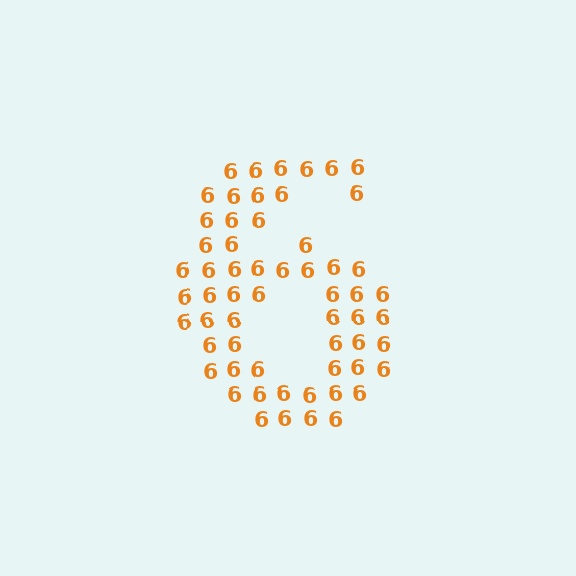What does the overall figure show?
The overall figure shows the digit 6.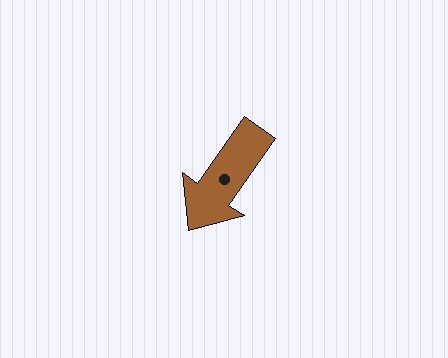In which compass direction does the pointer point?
Southwest.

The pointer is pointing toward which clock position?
Roughly 7 o'clock.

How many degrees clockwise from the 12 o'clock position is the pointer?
Approximately 215 degrees.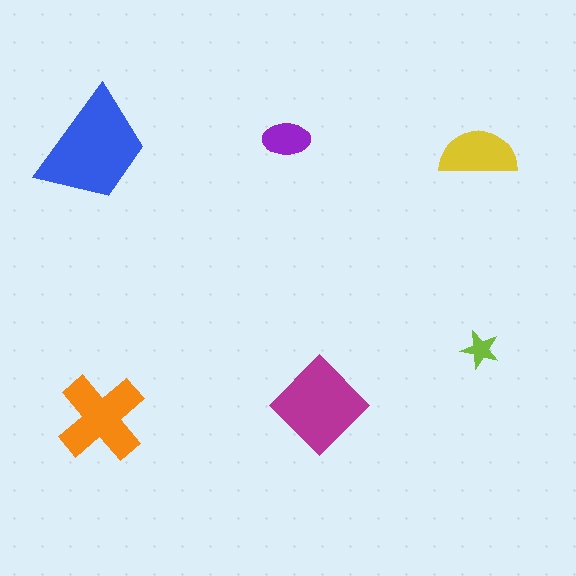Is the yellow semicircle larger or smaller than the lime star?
Larger.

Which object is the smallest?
The lime star.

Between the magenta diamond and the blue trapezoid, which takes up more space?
The blue trapezoid.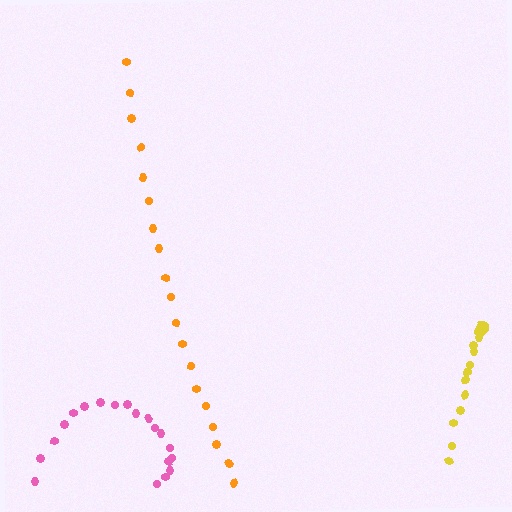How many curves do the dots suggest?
There are 3 distinct paths.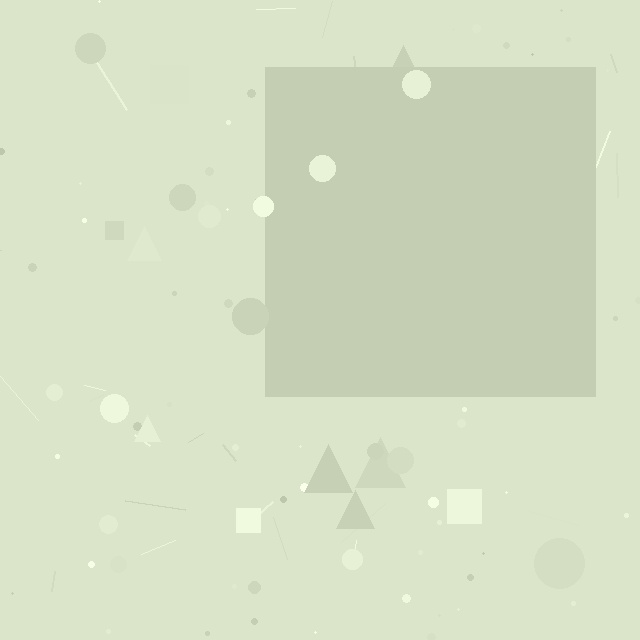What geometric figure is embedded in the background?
A square is embedded in the background.